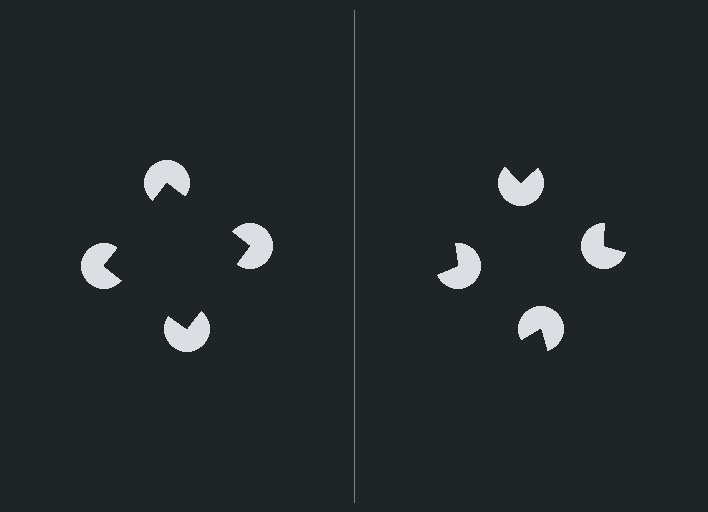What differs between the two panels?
The pac-man discs are positioned identically on both sides; only the wedge orientations differ. On the left they align to a square; on the right they are misaligned.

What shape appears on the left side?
An illusory square.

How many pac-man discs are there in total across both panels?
8 — 4 on each side.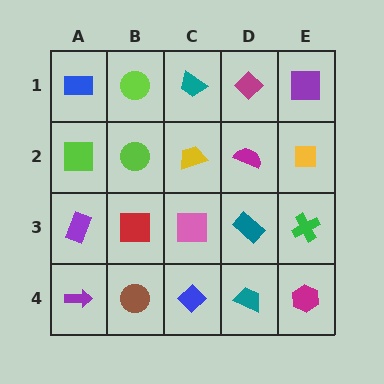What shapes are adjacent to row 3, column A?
A lime square (row 2, column A), a purple arrow (row 4, column A), a red square (row 3, column B).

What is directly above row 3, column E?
A yellow square.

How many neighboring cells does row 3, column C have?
4.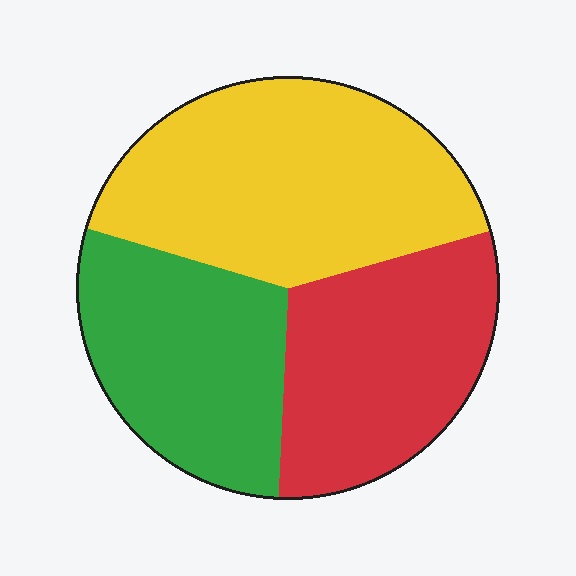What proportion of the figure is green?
Green takes up about one quarter (1/4) of the figure.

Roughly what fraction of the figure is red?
Red covers around 30% of the figure.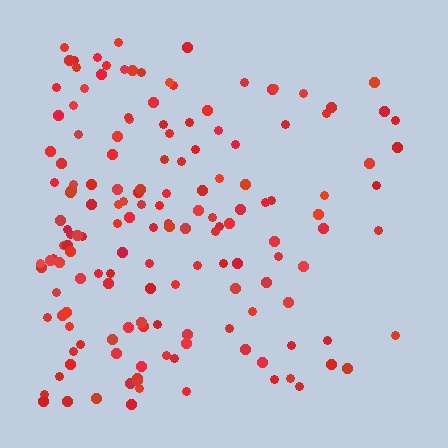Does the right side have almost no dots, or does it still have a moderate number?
Still a moderate number, just noticeably fewer than the left.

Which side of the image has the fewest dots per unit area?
The right.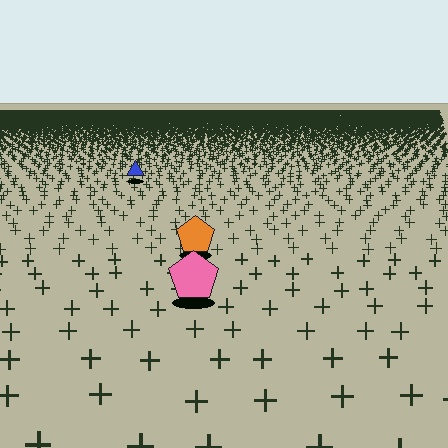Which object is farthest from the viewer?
The blue triangle is farthest from the viewer. It appears smaller and the ground texture around it is denser.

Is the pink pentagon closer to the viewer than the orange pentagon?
Yes. The pink pentagon is closer — you can tell from the texture gradient: the ground texture is coarser near it.